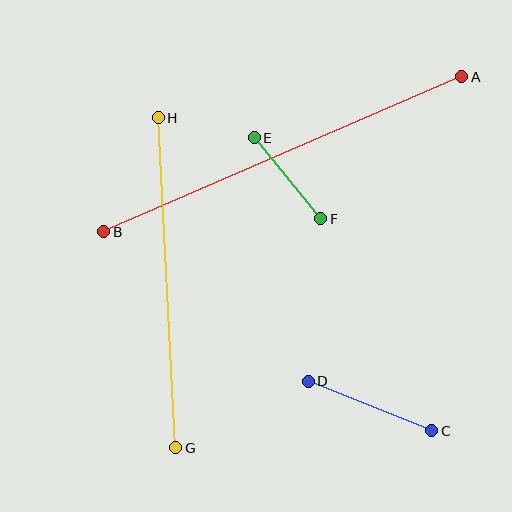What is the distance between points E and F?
The distance is approximately 105 pixels.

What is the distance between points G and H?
The distance is approximately 330 pixels.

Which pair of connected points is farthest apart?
Points A and B are farthest apart.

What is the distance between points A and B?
The distance is approximately 390 pixels.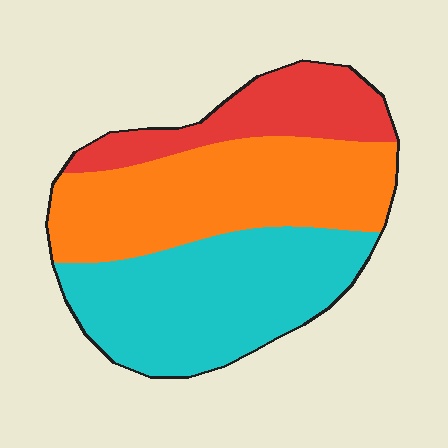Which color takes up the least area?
Red, at roughly 20%.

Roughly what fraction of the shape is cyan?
Cyan takes up about two fifths (2/5) of the shape.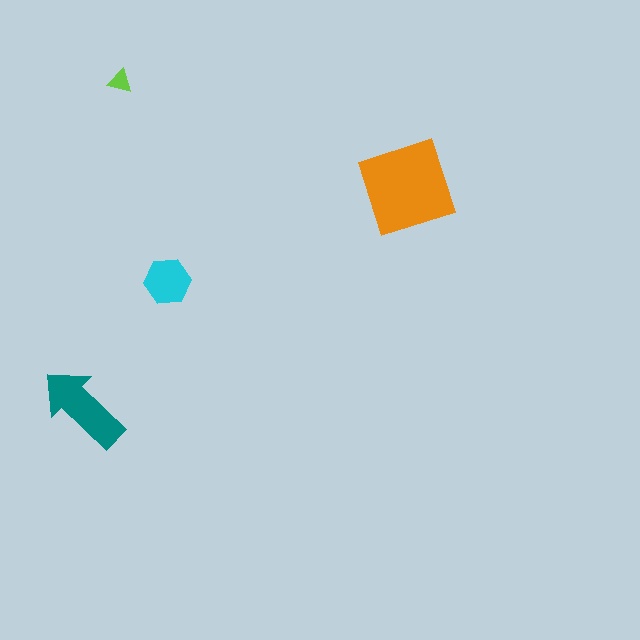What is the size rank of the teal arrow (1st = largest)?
2nd.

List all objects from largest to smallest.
The orange diamond, the teal arrow, the cyan hexagon, the lime triangle.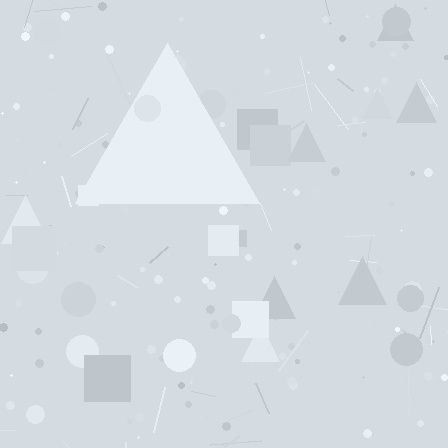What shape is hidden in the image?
A triangle is hidden in the image.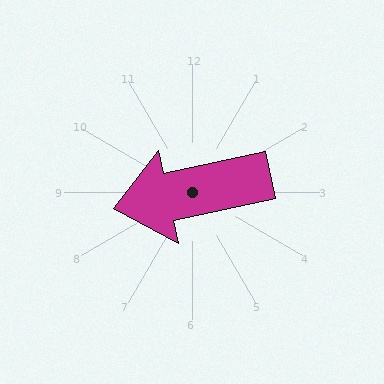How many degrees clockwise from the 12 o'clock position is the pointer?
Approximately 258 degrees.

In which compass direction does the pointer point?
West.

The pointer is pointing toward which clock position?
Roughly 9 o'clock.